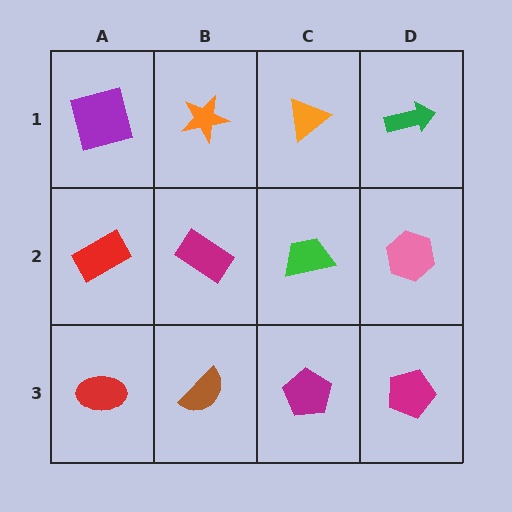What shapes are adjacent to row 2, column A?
A purple square (row 1, column A), a red ellipse (row 3, column A), a magenta rectangle (row 2, column B).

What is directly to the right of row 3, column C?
A magenta pentagon.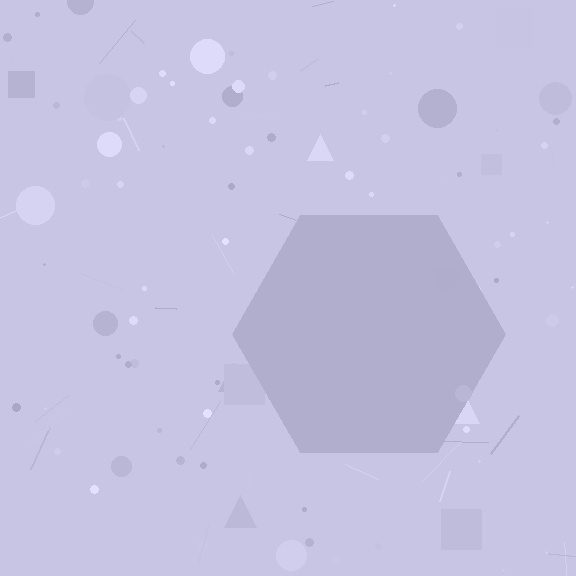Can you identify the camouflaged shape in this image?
The camouflaged shape is a hexagon.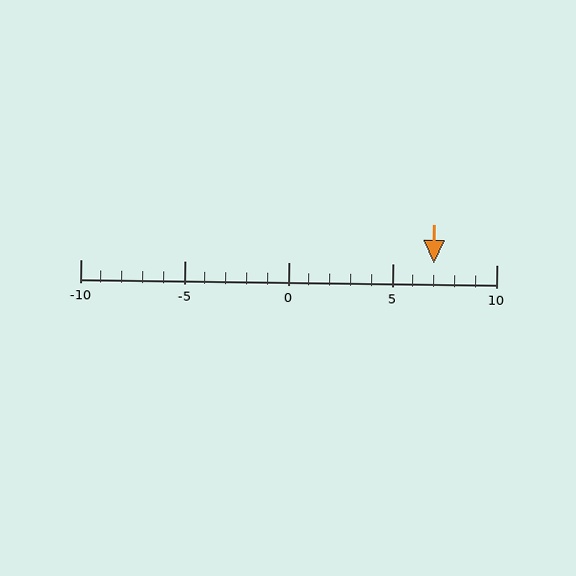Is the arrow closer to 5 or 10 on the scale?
The arrow is closer to 5.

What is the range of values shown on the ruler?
The ruler shows values from -10 to 10.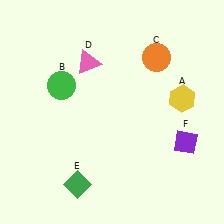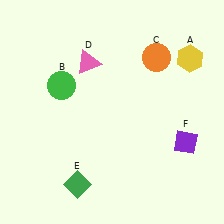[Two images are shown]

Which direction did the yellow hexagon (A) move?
The yellow hexagon (A) moved up.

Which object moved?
The yellow hexagon (A) moved up.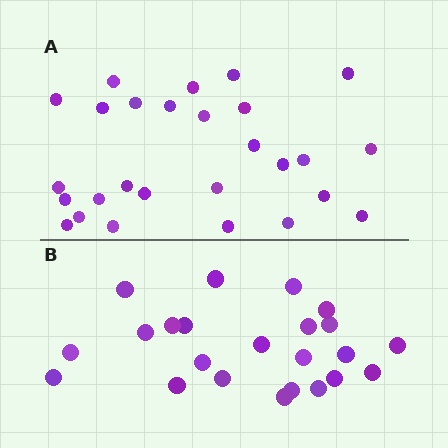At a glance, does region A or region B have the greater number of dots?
Region A (the top region) has more dots.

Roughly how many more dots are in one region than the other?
Region A has about 4 more dots than region B.